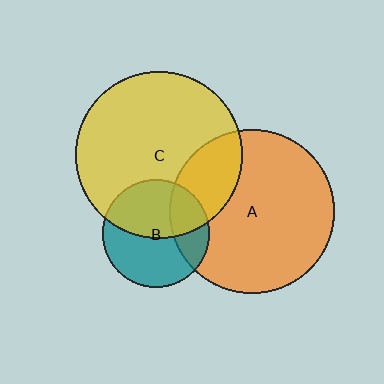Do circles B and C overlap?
Yes.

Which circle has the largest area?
Circle C (yellow).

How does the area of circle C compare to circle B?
Approximately 2.4 times.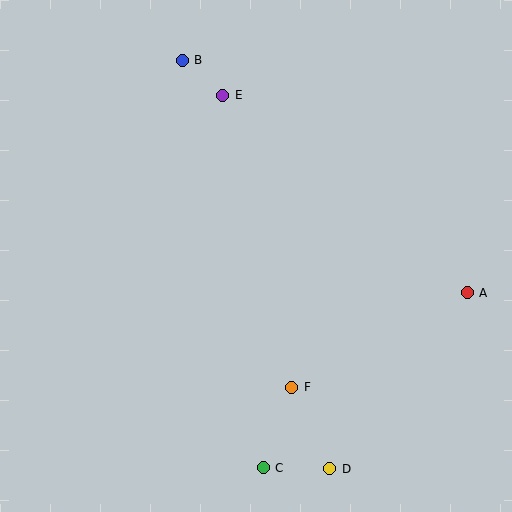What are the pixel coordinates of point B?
Point B is at (182, 60).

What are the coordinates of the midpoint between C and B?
The midpoint between C and B is at (223, 264).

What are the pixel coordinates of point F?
Point F is at (292, 387).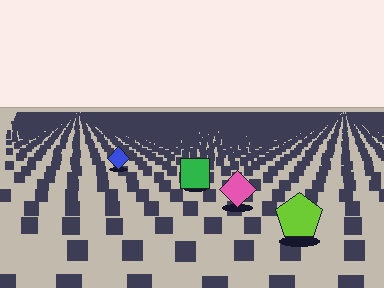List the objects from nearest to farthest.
From nearest to farthest: the lime pentagon, the pink diamond, the green square, the blue diamond.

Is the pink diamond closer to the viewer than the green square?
Yes. The pink diamond is closer — you can tell from the texture gradient: the ground texture is coarser near it.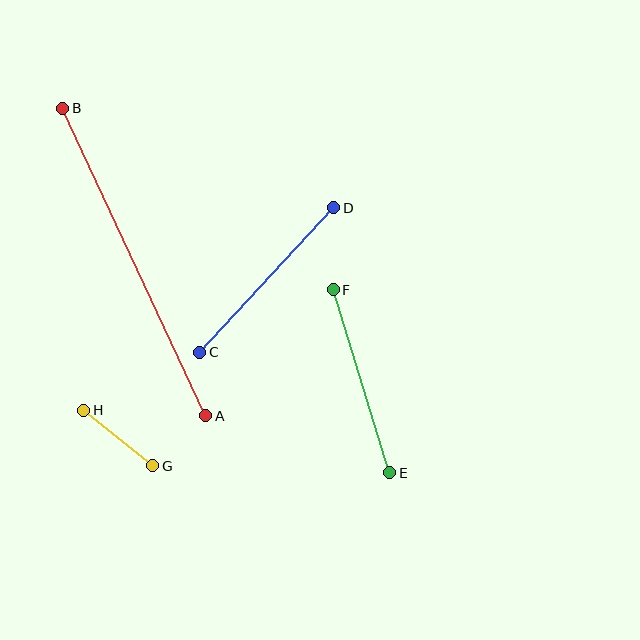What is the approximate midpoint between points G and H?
The midpoint is at approximately (118, 438) pixels.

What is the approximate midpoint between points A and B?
The midpoint is at approximately (134, 262) pixels.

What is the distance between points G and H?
The distance is approximately 88 pixels.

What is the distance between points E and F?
The distance is approximately 192 pixels.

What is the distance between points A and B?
The distance is approximately 339 pixels.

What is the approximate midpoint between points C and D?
The midpoint is at approximately (267, 280) pixels.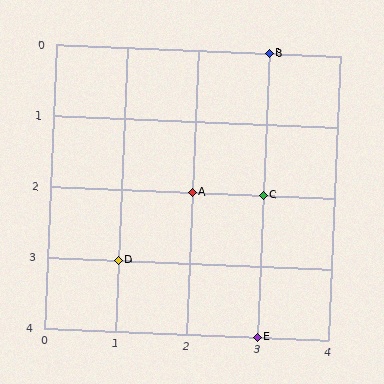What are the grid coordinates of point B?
Point B is at grid coordinates (3, 0).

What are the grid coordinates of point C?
Point C is at grid coordinates (3, 2).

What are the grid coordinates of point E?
Point E is at grid coordinates (3, 4).